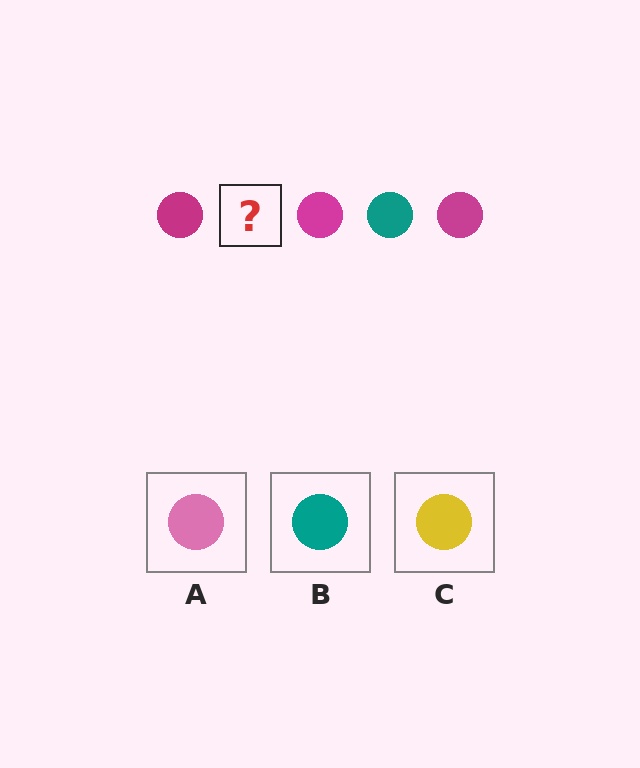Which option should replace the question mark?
Option B.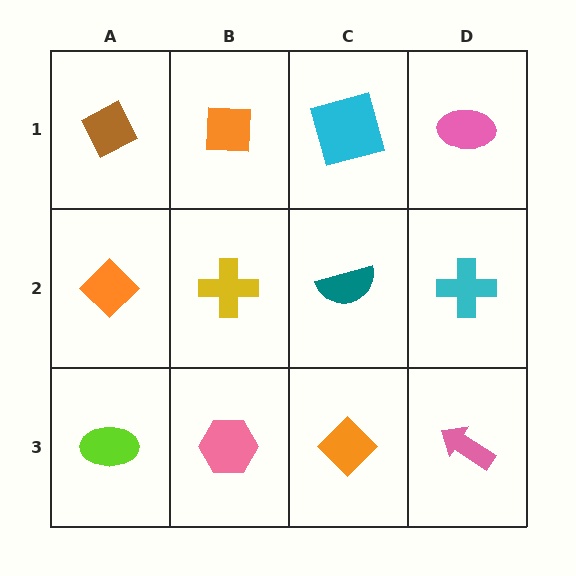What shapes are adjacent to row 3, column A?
An orange diamond (row 2, column A), a pink hexagon (row 3, column B).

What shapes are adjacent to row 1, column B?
A yellow cross (row 2, column B), a brown diamond (row 1, column A), a cyan square (row 1, column C).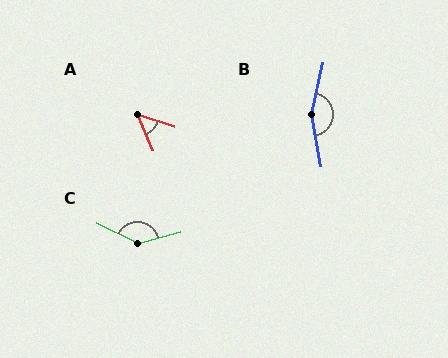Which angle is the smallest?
A, at approximately 50 degrees.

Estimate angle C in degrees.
Approximately 138 degrees.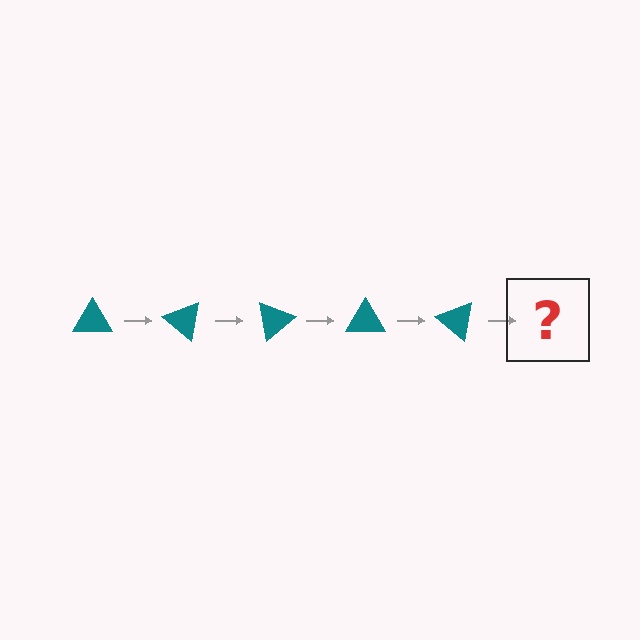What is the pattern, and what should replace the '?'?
The pattern is that the triangle rotates 40 degrees each step. The '?' should be a teal triangle rotated 200 degrees.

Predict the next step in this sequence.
The next step is a teal triangle rotated 200 degrees.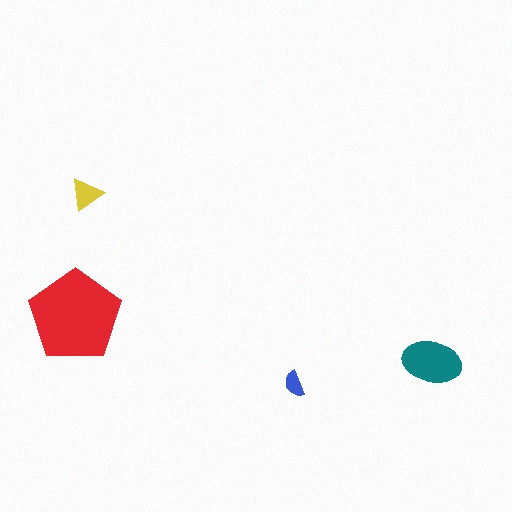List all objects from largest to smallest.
The red pentagon, the teal ellipse, the yellow triangle, the blue semicircle.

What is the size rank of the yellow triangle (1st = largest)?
3rd.